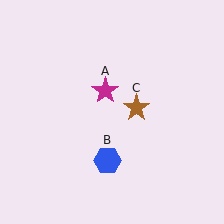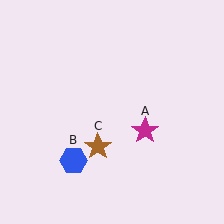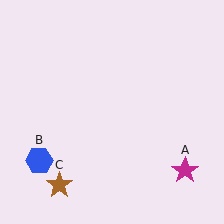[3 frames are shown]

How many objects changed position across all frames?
3 objects changed position: magenta star (object A), blue hexagon (object B), brown star (object C).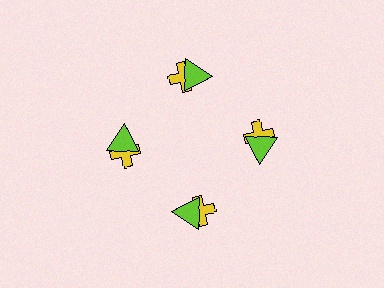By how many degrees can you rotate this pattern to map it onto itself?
The pattern maps onto itself every 90 degrees of rotation.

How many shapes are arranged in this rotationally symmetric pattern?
There are 8 shapes, arranged in 4 groups of 2.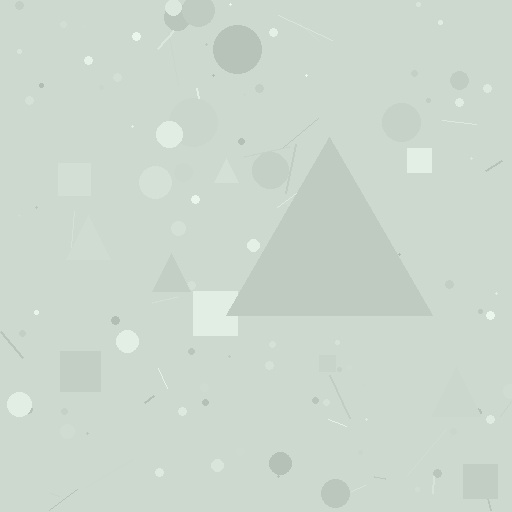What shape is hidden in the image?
A triangle is hidden in the image.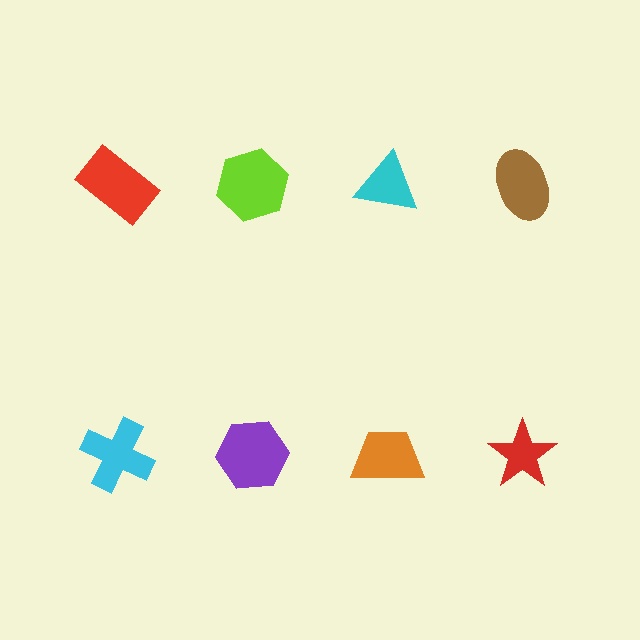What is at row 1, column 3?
A cyan triangle.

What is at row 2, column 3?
An orange trapezoid.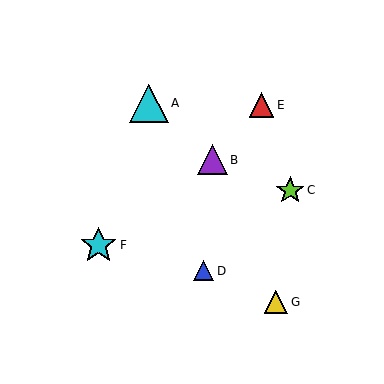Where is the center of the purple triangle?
The center of the purple triangle is at (212, 160).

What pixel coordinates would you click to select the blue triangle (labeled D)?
Click at (203, 271) to select the blue triangle D.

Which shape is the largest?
The cyan triangle (labeled A) is the largest.